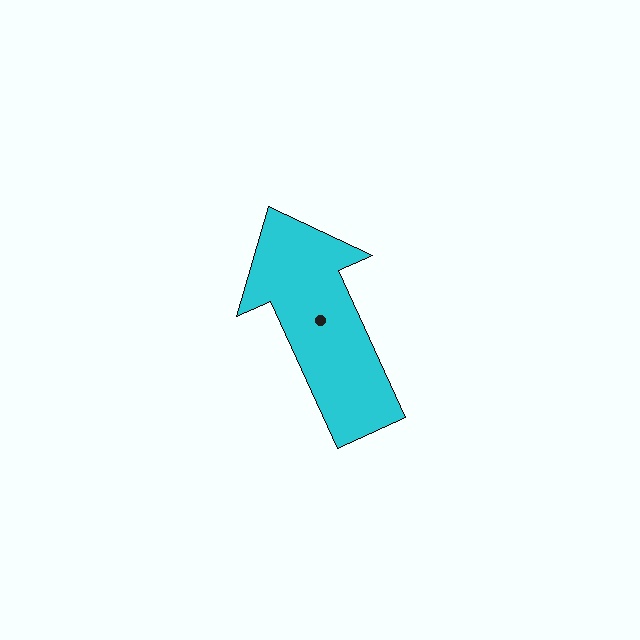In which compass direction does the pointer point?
Northwest.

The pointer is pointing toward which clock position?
Roughly 11 o'clock.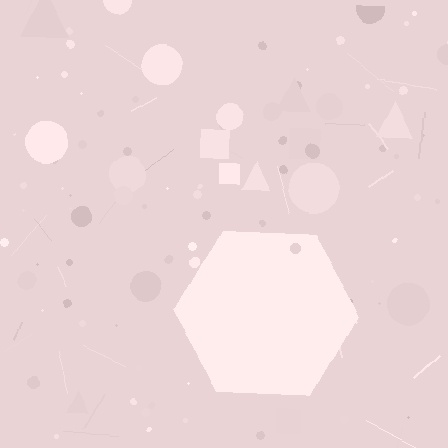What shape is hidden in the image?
A hexagon is hidden in the image.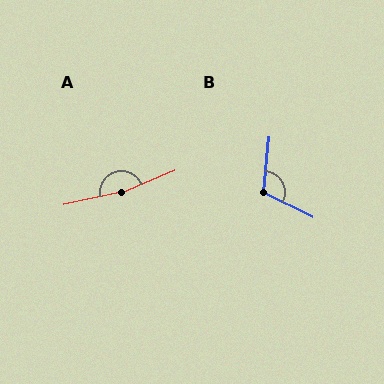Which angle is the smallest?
B, at approximately 111 degrees.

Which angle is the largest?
A, at approximately 169 degrees.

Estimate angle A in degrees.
Approximately 169 degrees.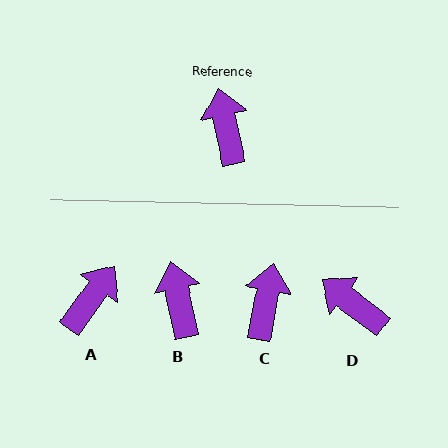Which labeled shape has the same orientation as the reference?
B.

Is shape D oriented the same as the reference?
No, it is off by about 41 degrees.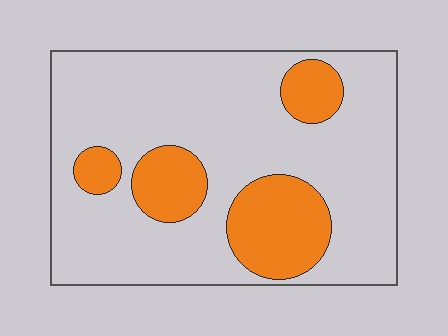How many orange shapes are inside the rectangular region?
4.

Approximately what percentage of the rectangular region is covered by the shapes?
Approximately 25%.